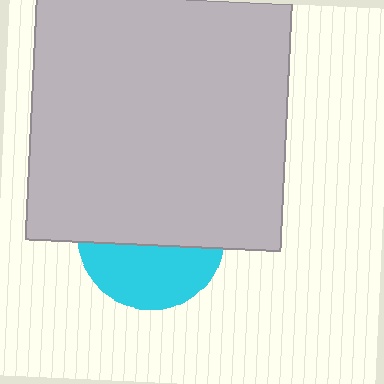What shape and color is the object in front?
The object in front is a light gray rectangle.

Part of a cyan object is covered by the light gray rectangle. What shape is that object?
It is a circle.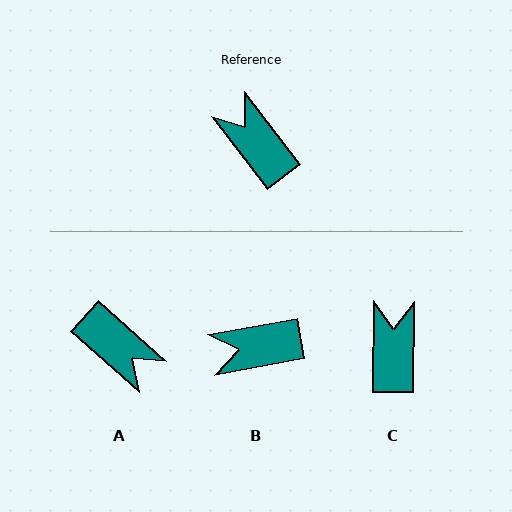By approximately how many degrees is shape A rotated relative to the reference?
Approximately 169 degrees clockwise.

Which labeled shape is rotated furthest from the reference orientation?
A, about 169 degrees away.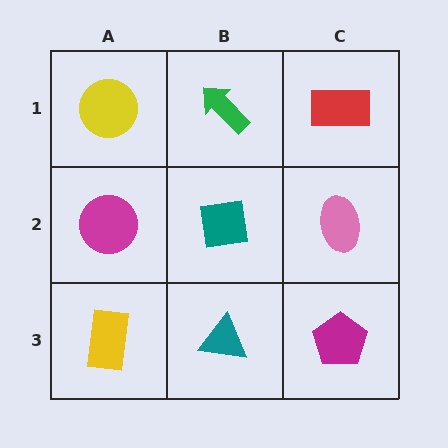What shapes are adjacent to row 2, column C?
A red rectangle (row 1, column C), a magenta pentagon (row 3, column C), a teal square (row 2, column B).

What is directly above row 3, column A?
A magenta circle.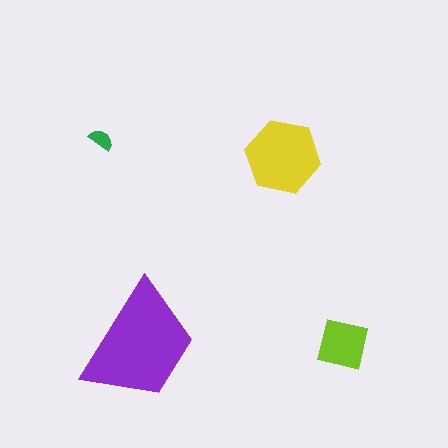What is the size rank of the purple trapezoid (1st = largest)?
1st.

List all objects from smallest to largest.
The green semicircle, the lime square, the yellow hexagon, the purple trapezoid.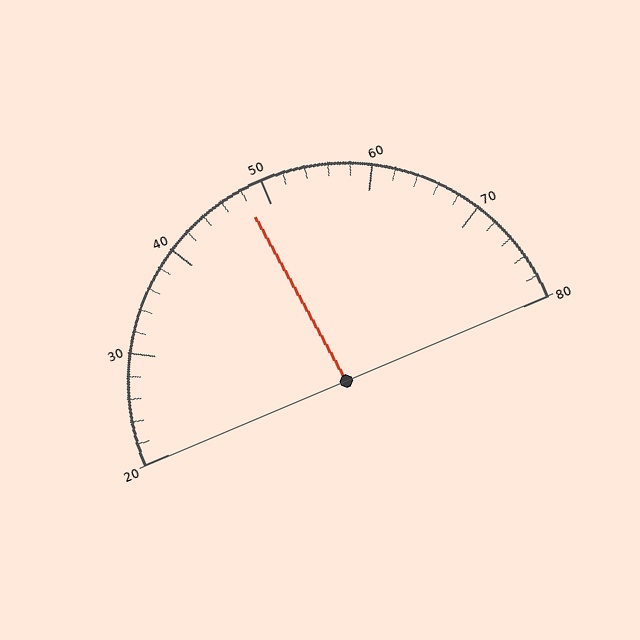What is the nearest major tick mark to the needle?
The nearest major tick mark is 50.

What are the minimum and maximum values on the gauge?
The gauge ranges from 20 to 80.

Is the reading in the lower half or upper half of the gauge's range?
The reading is in the lower half of the range (20 to 80).